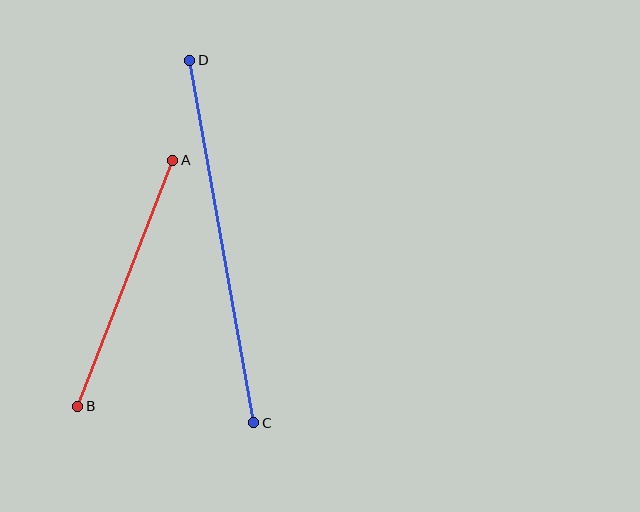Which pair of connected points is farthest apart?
Points C and D are farthest apart.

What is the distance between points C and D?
The distance is approximately 368 pixels.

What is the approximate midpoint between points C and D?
The midpoint is at approximately (222, 241) pixels.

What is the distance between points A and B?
The distance is approximately 264 pixels.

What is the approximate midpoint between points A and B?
The midpoint is at approximately (125, 283) pixels.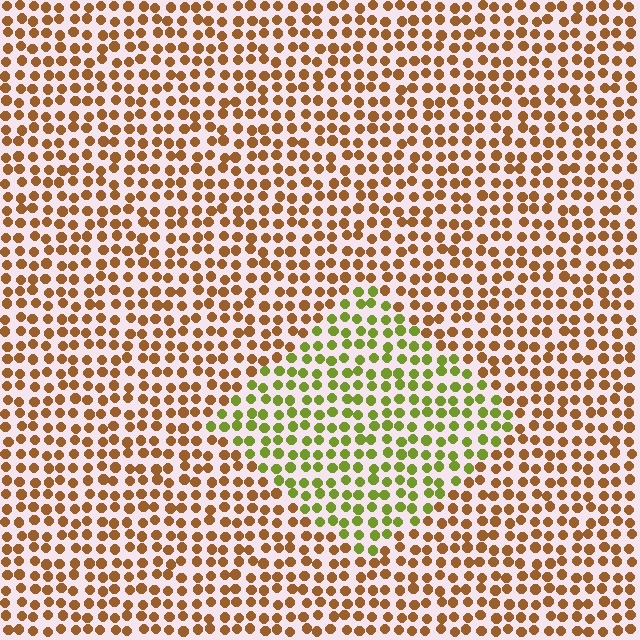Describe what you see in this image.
The image is filled with small brown elements in a uniform arrangement. A diamond-shaped region is visible where the elements are tinted to a slightly different hue, forming a subtle color boundary.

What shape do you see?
I see a diamond.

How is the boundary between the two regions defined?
The boundary is defined purely by a slight shift in hue (about 54 degrees). Spacing, size, and orientation are identical on both sides.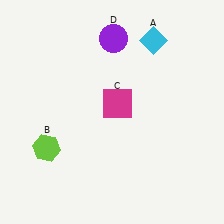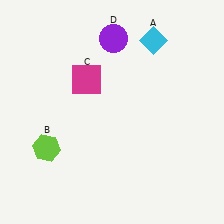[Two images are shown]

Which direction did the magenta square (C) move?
The magenta square (C) moved left.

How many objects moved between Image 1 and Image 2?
1 object moved between the two images.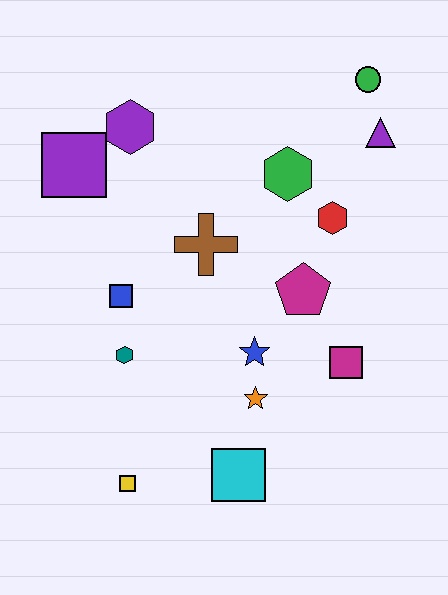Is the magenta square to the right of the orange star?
Yes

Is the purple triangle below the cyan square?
No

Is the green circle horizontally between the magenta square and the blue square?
No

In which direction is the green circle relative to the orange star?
The green circle is above the orange star.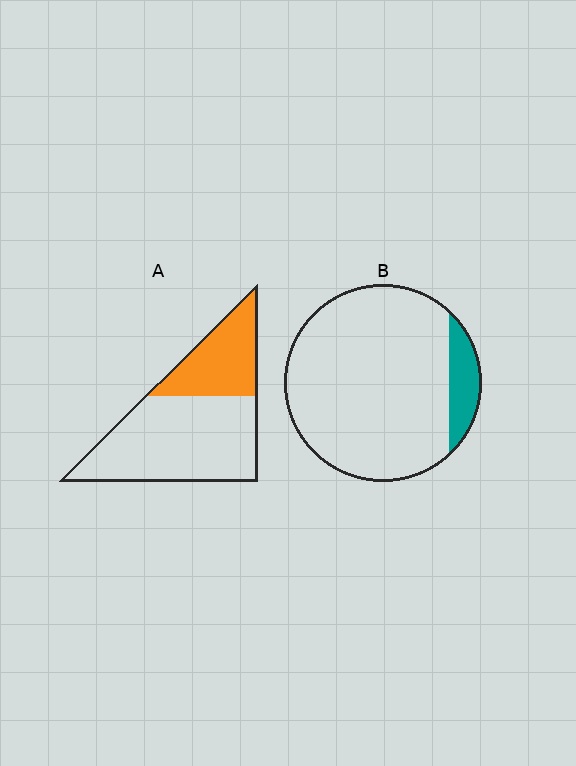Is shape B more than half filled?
No.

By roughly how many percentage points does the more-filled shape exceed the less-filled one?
By roughly 20 percentage points (A over B).